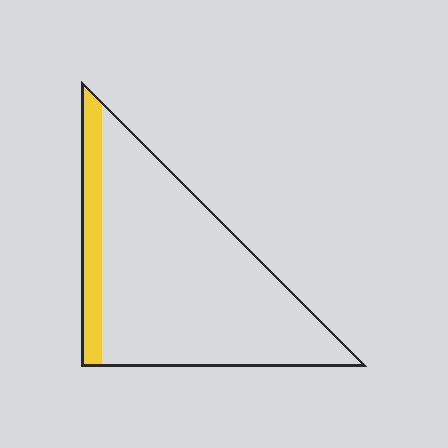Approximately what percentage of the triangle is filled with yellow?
Approximately 15%.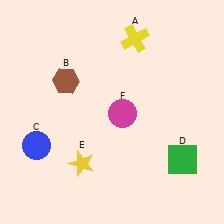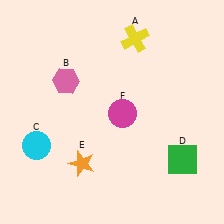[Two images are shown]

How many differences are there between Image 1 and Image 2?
There are 3 differences between the two images.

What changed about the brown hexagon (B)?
In Image 1, B is brown. In Image 2, it changed to pink.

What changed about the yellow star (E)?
In Image 1, E is yellow. In Image 2, it changed to orange.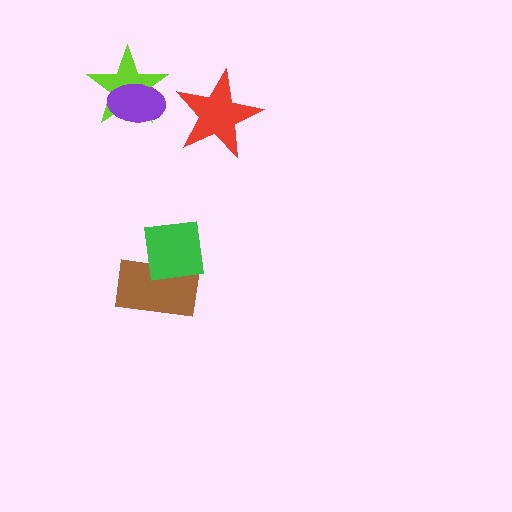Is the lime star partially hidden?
Yes, it is partially covered by another shape.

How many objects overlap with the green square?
1 object overlaps with the green square.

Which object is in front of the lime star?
The purple ellipse is in front of the lime star.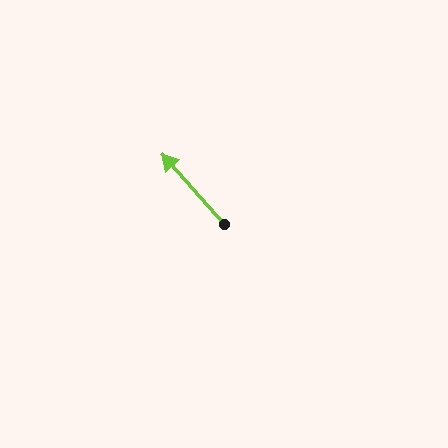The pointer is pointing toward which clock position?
Roughly 11 o'clock.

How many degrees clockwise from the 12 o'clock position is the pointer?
Approximately 318 degrees.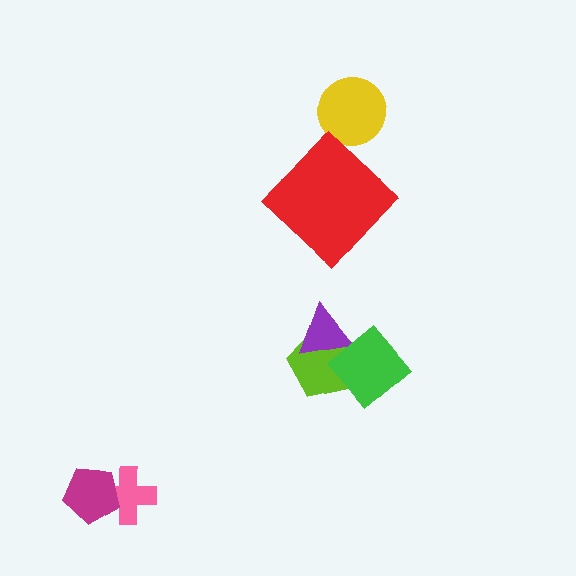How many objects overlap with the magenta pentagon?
1 object overlaps with the magenta pentagon.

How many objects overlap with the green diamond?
2 objects overlap with the green diamond.